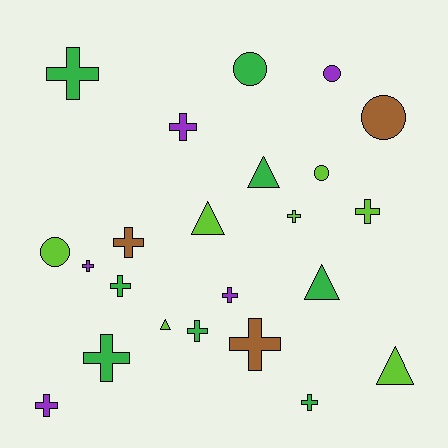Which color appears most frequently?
Green, with 8 objects.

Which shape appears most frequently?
Cross, with 13 objects.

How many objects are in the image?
There are 23 objects.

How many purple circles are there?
There is 1 purple circle.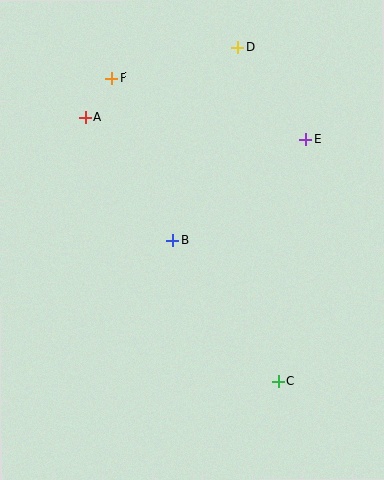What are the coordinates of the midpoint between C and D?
The midpoint between C and D is at (258, 214).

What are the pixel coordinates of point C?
Point C is at (278, 382).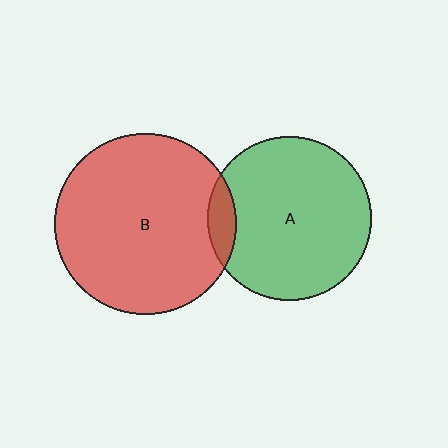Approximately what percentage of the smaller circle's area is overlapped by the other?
Approximately 10%.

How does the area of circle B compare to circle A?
Approximately 1.2 times.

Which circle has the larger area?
Circle B (red).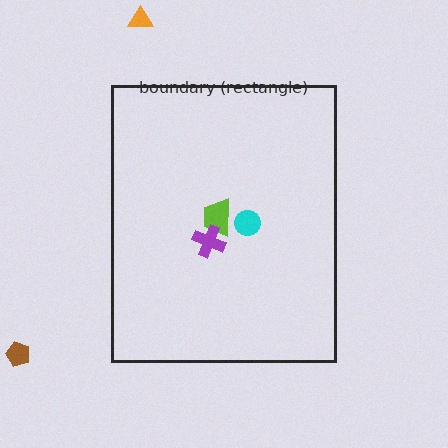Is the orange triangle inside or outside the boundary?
Outside.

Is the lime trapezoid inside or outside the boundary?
Inside.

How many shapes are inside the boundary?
3 inside, 2 outside.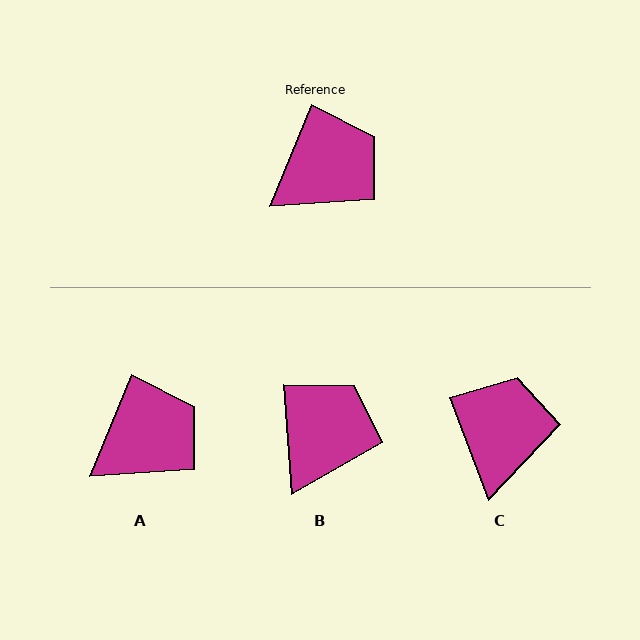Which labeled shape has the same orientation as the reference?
A.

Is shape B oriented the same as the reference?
No, it is off by about 26 degrees.